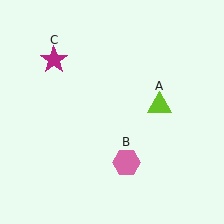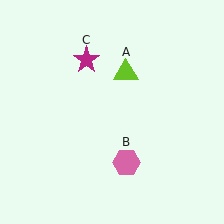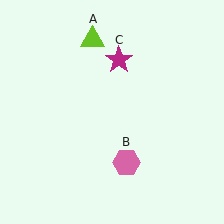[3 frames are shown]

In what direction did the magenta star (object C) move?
The magenta star (object C) moved right.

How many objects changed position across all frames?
2 objects changed position: lime triangle (object A), magenta star (object C).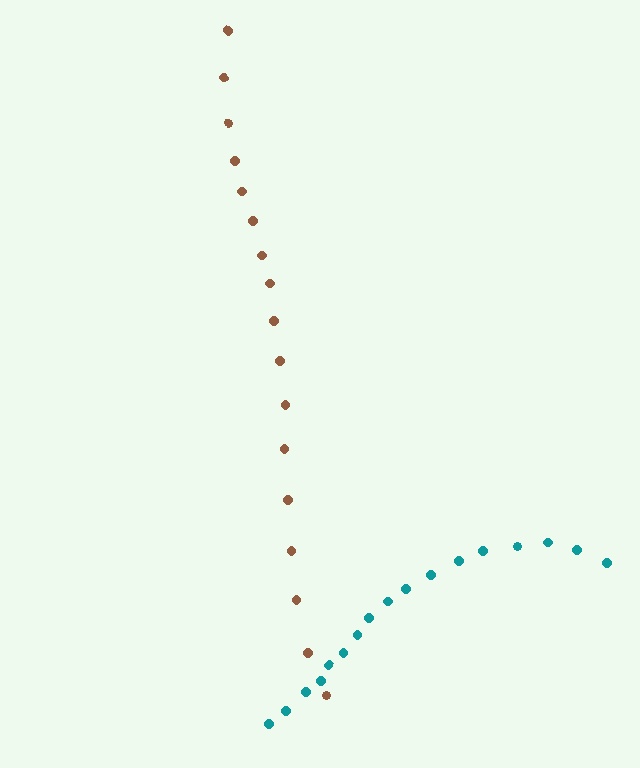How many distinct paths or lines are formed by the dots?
There are 2 distinct paths.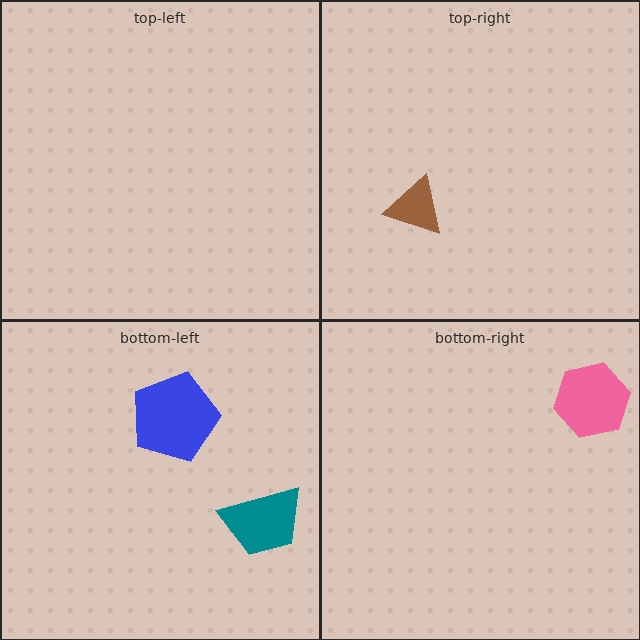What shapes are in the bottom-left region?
The blue pentagon, the teal trapezoid.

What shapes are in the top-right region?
The brown triangle.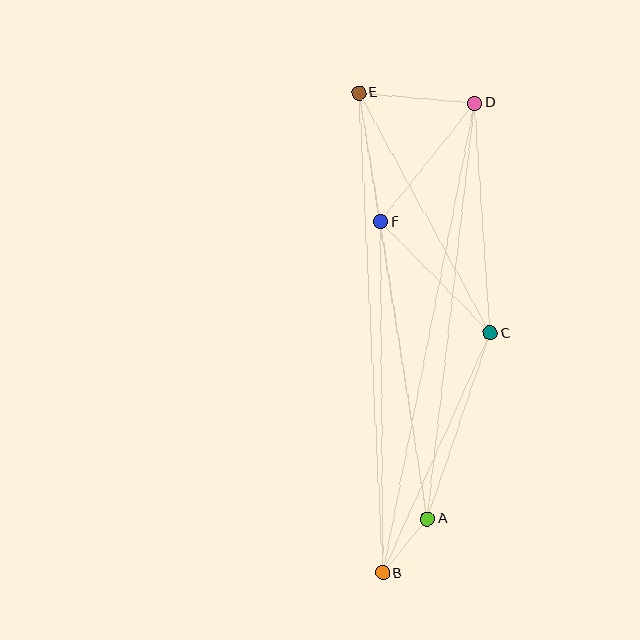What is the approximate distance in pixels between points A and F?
The distance between A and F is approximately 301 pixels.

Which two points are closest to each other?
Points A and B are closest to each other.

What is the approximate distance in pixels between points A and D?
The distance between A and D is approximately 419 pixels.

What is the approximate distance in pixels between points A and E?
The distance between A and E is approximately 431 pixels.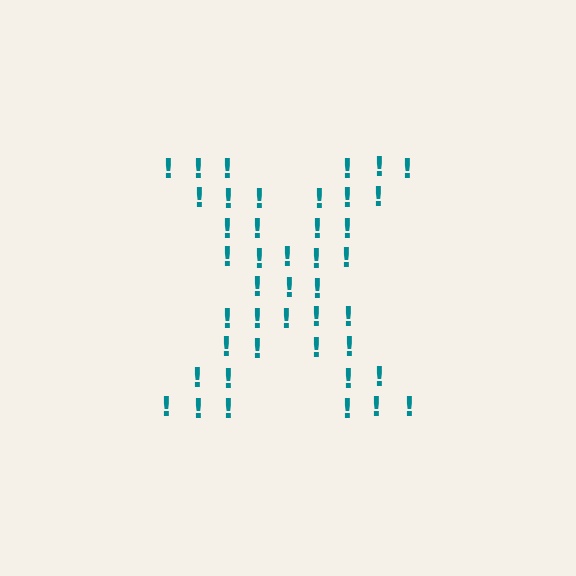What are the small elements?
The small elements are exclamation marks.